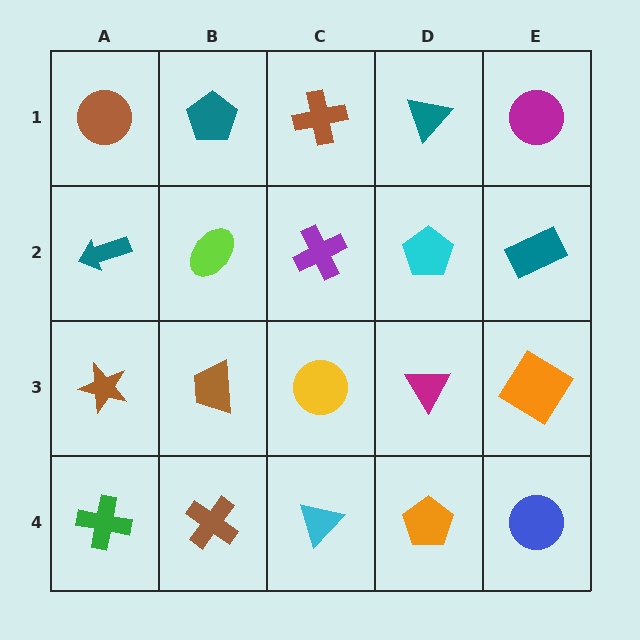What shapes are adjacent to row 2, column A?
A brown circle (row 1, column A), a brown star (row 3, column A), a lime ellipse (row 2, column B).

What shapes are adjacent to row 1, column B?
A lime ellipse (row 2, column B), a brown circle (row 1, column A), a brown cross (row 1, column C).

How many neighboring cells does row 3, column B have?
4.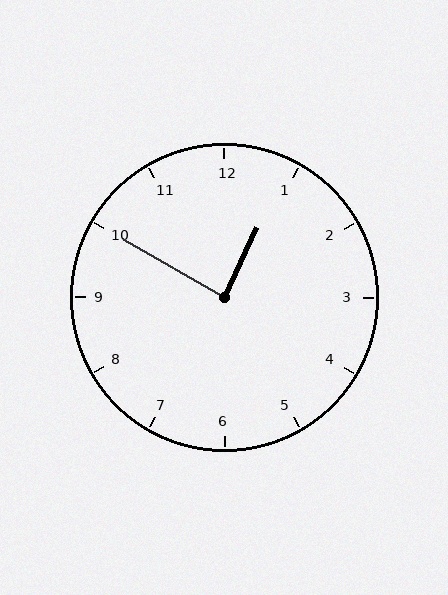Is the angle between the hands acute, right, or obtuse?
It is right.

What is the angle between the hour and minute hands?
Approximately 85 degrees.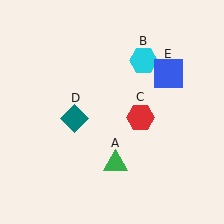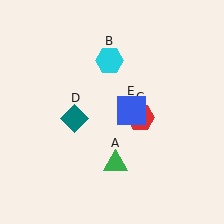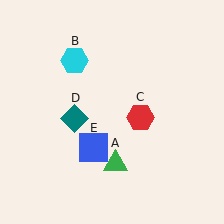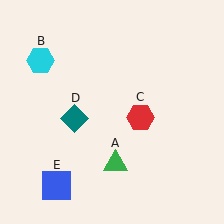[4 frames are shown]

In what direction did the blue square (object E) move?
The blue square (object E) moved down and to the left.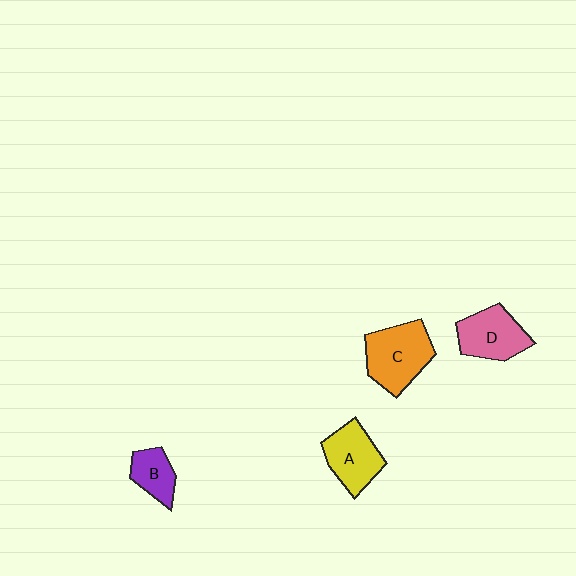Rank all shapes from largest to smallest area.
From largest to smallest: C (orange), D (pink), A (yellow), B (purple).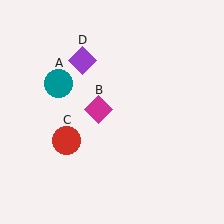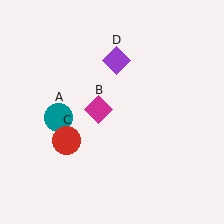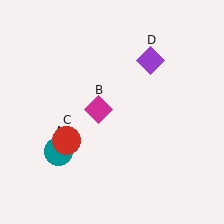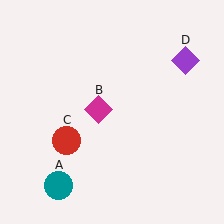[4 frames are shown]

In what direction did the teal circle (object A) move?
The teal circle (object A) moved down.